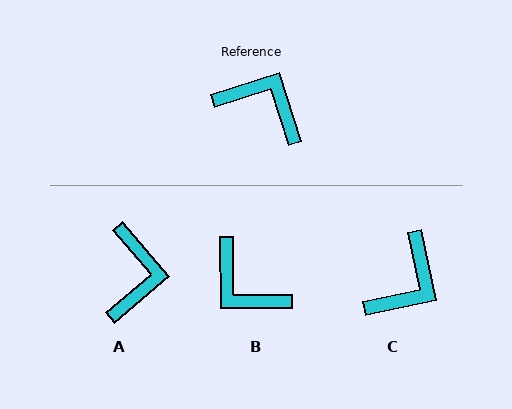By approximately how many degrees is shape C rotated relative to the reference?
Approximately 96 degrees clockwise.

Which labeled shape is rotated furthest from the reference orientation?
B, about 162 degrees away.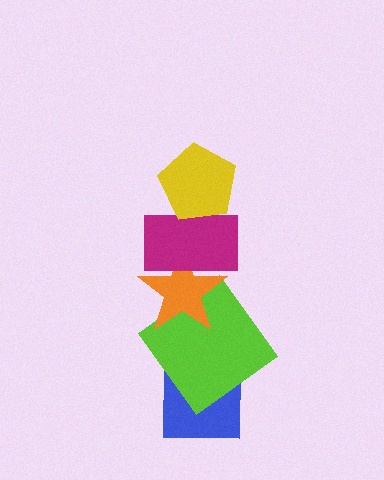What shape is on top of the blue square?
The lime diamond is on top of the blue square.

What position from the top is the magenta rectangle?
The magenta rectangle is 2nd from the top.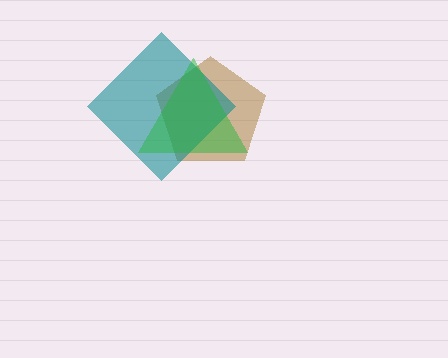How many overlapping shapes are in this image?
There are 3 overlapping shapes in the image.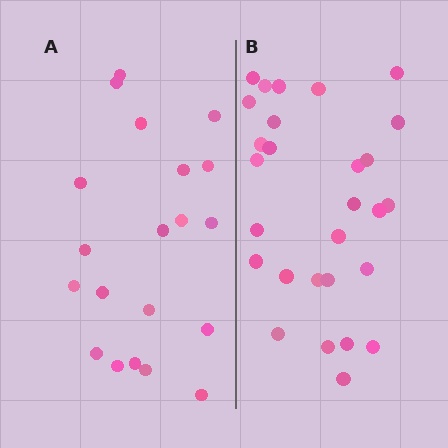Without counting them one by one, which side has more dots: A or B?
Region B (the right region) has more dots.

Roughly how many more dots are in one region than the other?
Region B has roughly 8 or so more dots than region A.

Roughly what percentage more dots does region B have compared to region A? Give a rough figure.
About 40% more.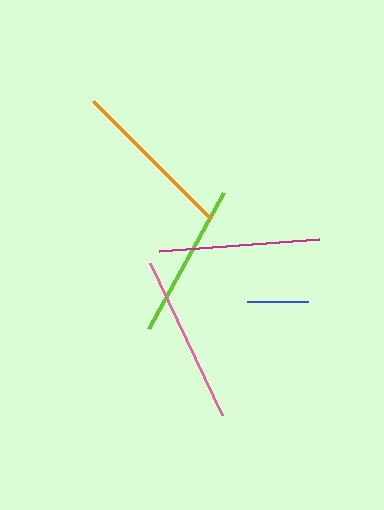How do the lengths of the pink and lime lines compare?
The pink and lime lines are approximately the same length.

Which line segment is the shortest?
The blue line is the shortest at approximately 61 pixels.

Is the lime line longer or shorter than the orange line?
The orange line is longer than the lime line.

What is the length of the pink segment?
The pink segment is approximately 168 pixels long.